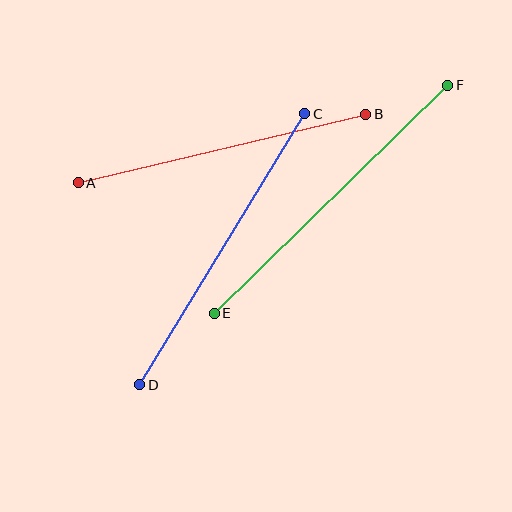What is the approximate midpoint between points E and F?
The midpoint is at approximately (331, 199) pixels.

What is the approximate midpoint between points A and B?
The midpoint is at approximately (222, 149) pixels.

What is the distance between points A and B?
The distance is approximately 296 pixels.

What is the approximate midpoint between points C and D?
The midpoint is at approximately (222, 249) pixels.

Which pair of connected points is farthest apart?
Points E and F are farthest apart.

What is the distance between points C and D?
The distance is approximately 317 pixels.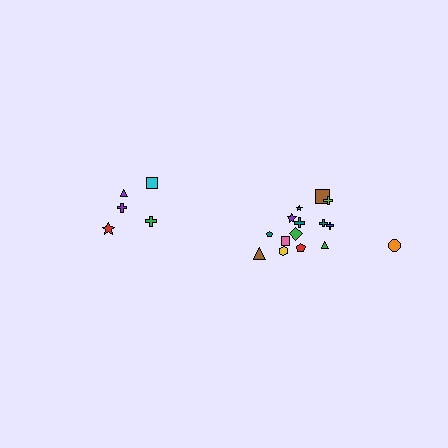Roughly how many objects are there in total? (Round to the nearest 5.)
Roughly 20 objects in total.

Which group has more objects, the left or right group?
The right group.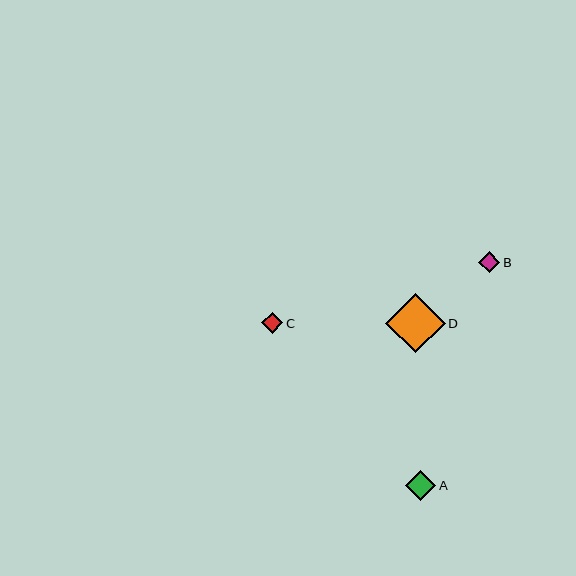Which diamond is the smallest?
Diamond B is the smallest with a size of approximately 21 pixels.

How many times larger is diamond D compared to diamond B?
Diamond D is approximately 2.8 times the size of diamond B.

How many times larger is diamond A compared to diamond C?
Diamond A is approximately 1.4 times the size of diamond C.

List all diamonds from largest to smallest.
From largest to smallest: D, A, C, B.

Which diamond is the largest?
Diamond D is the largest with a size of approximately 60 pixels.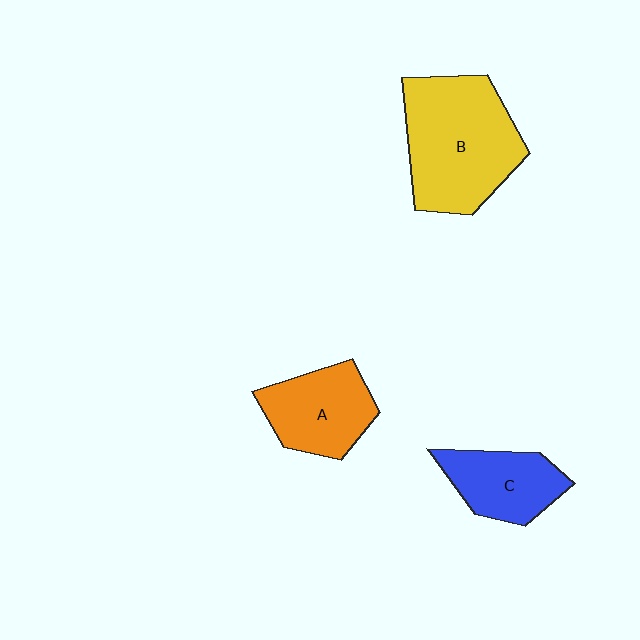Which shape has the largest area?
Shape B (yellow).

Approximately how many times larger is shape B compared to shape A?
Approximately 1.7 times.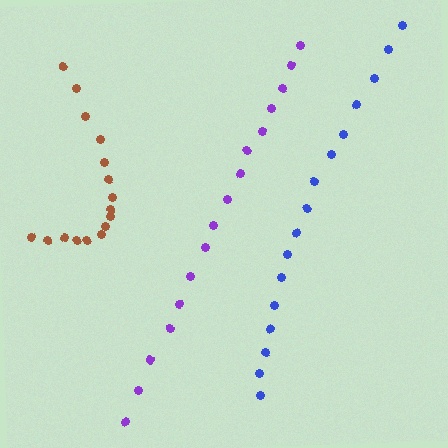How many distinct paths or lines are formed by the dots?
There are 3 distinct paths.